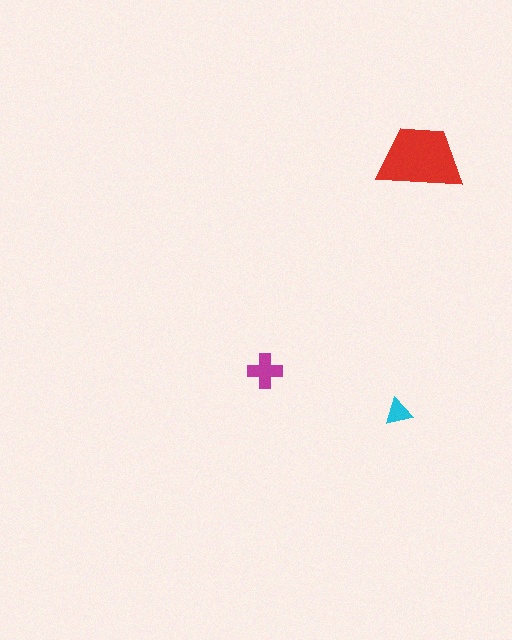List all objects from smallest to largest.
The cyan triangle, the magenta cross, the red trapezoid.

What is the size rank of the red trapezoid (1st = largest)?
1st.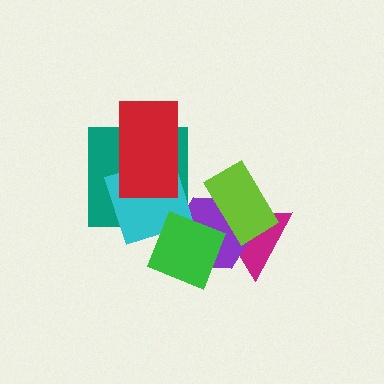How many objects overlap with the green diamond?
3 objects overlap with the green diamond.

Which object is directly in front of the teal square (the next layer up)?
The cyan square is directly in front of the teal square.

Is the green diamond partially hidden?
No, no other shape covers it.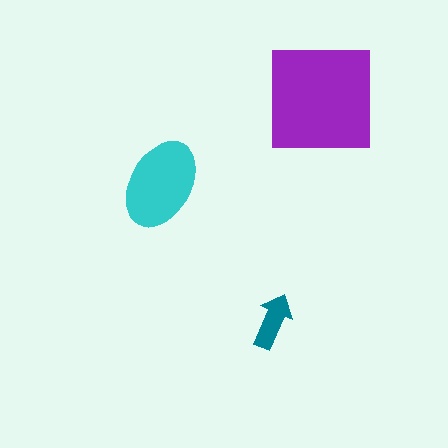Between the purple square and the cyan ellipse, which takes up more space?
The purple square.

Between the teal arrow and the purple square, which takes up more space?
The purple square.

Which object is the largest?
The purple square.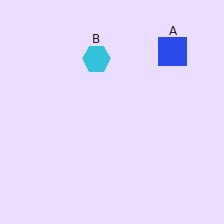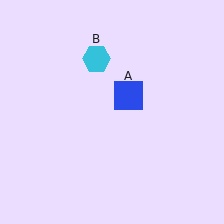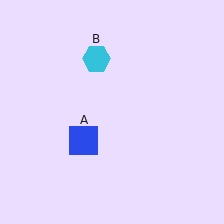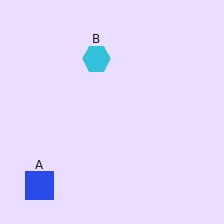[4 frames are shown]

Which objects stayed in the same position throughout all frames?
Cyan hexagon (object B) remained stationary.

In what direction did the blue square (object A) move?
The blue square (object A) moved down and to the left.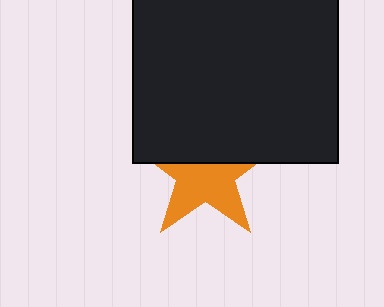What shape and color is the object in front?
The object in front is a black square.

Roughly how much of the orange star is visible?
About half of it is visible (roughly 56%).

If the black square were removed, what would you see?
You would see the complete orange star.